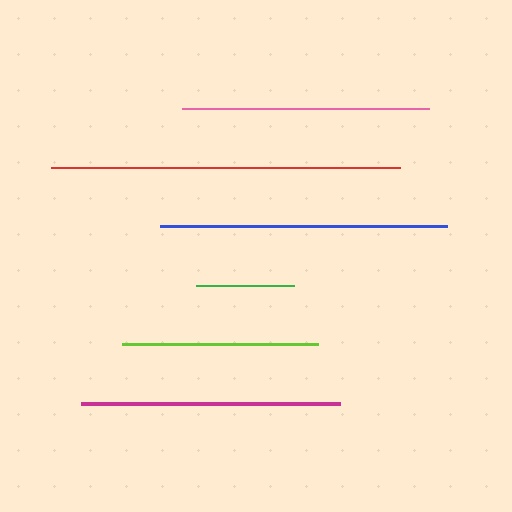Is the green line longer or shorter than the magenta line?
The magenta line is longer than the green line.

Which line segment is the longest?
The red line is the longest at approximately 349 pixels.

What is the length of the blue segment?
The blue segment is approximately 286 pixels long.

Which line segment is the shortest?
The green line is the shortest at approximately 98 pixels.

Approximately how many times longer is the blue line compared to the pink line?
The blue line is approximately 1.2 times the length of the pink line.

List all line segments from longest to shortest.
From longest to shortest: red, blue, magenta, pink, lime, green.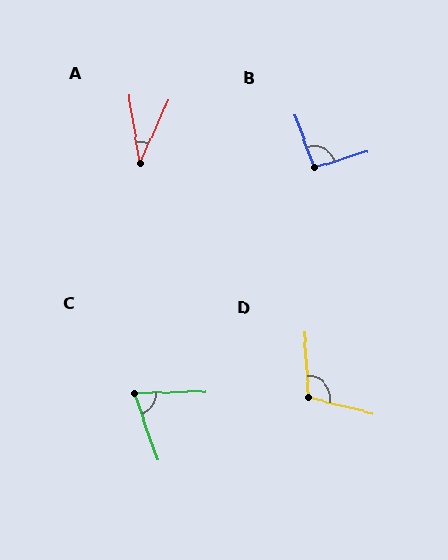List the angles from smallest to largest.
A (34°), C (72°), B (93°), D (108°).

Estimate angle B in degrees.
Approximately 93 degrees.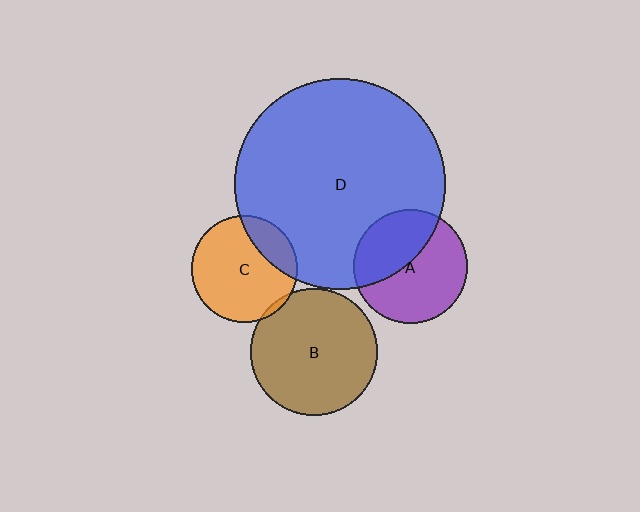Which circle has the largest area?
Circle D (blue).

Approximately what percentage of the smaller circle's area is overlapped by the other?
Approximately 5%.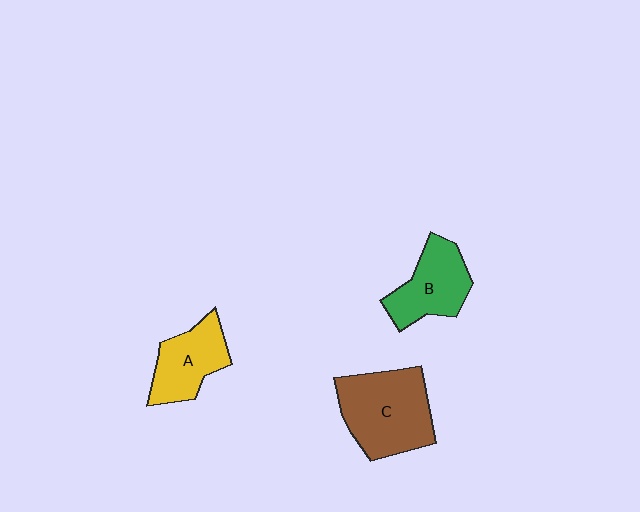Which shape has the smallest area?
Shape A (yellow).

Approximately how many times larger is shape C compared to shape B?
Approximately 1.4 times.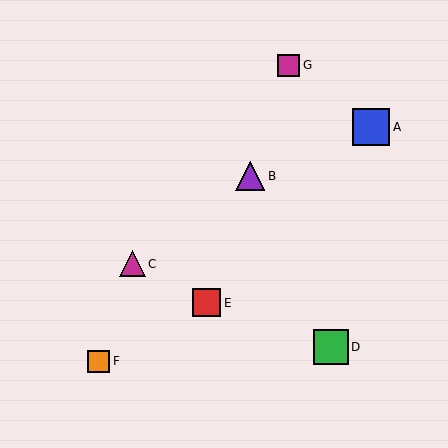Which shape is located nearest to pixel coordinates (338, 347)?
The green square (labeled D) at (331, 347) is nearest to that location.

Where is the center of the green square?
The center of the green square is at (331, 347).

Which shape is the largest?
The blue square (labeled A) is the largest.